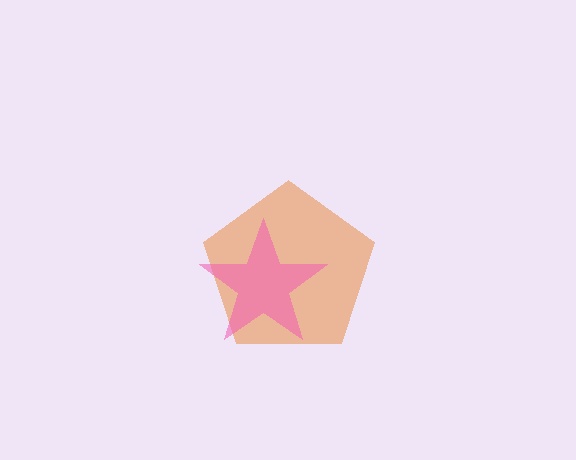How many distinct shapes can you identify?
There are 2 distinct shapes: an orange pentagon, a pink star.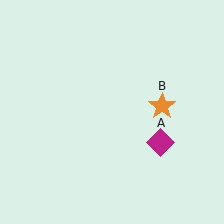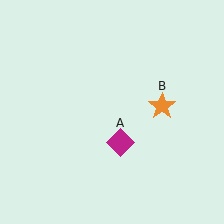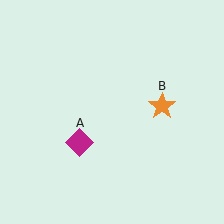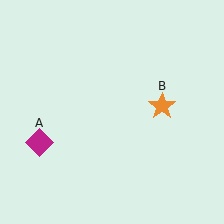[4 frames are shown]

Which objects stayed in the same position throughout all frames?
Orange star (object B) remained stationary.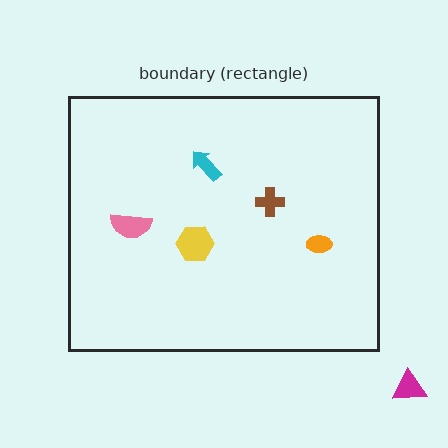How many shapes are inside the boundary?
5 inside, 1 outside.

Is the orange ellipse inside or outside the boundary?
Inside.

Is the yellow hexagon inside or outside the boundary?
Inside.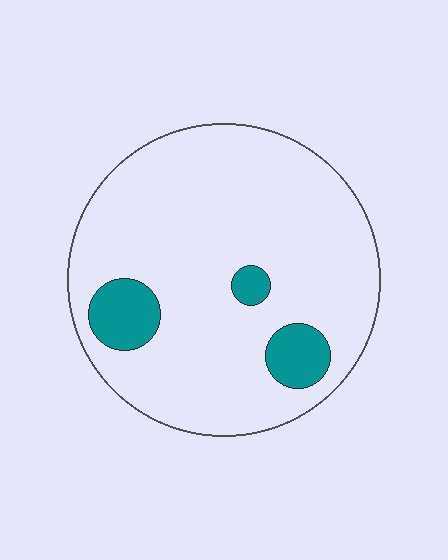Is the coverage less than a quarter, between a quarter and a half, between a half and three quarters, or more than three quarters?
Less than a quarter.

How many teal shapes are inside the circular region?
3.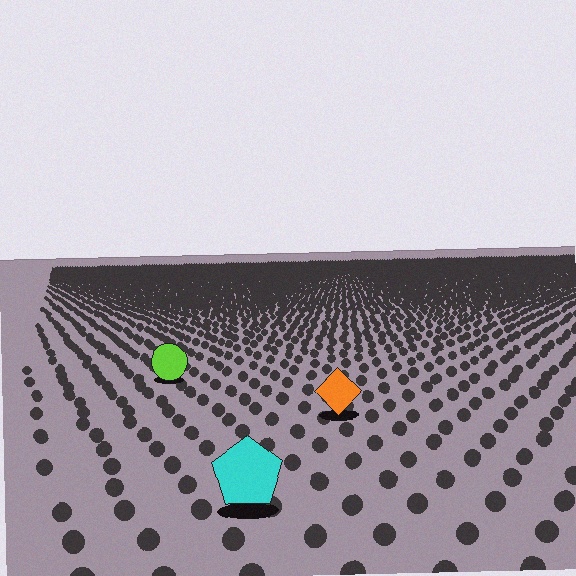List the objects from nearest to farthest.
From nearest to farthest: the cyan pentagon, the orange diamond, the lime circle.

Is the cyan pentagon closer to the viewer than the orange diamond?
Yes. The cyan pentagon is closer — you can tell from the texture gradient: the ground texture is coarser near it.